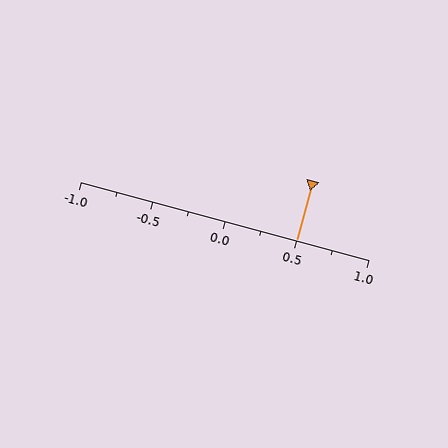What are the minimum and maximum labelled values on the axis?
The axis runs from -1.0 to 1.0.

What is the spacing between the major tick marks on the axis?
The major ticks are spaced 0.5 apart.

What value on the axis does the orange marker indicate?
The marker indicates approximately 0.5.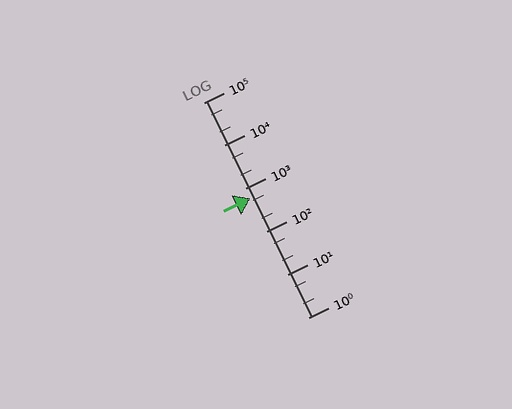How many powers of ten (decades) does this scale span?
The scale spans 5 decades, from 1 to 100000.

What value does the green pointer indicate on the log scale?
The pointer indicates approximately 600.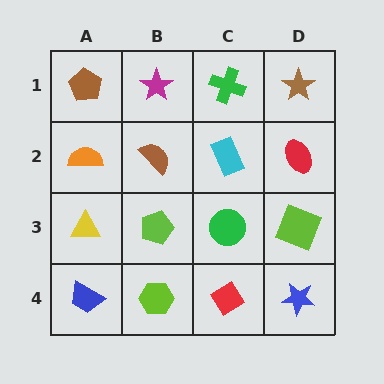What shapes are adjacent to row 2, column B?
A magenta star (row 1, column B), a lime pentagon (row 3, column B), an orange semicircle (row 2, column A), a cyan rectangle (row 2, column C).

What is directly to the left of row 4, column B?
A blue trapezoid.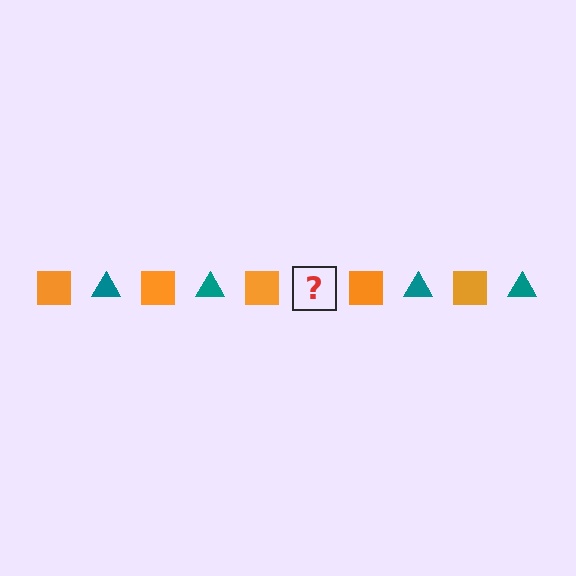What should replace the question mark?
The question mark should be replaced with a teal triangle.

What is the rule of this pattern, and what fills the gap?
The rule is that the pattern alternates between orange square and teal triangle. The gap should be filled with a teal triangle.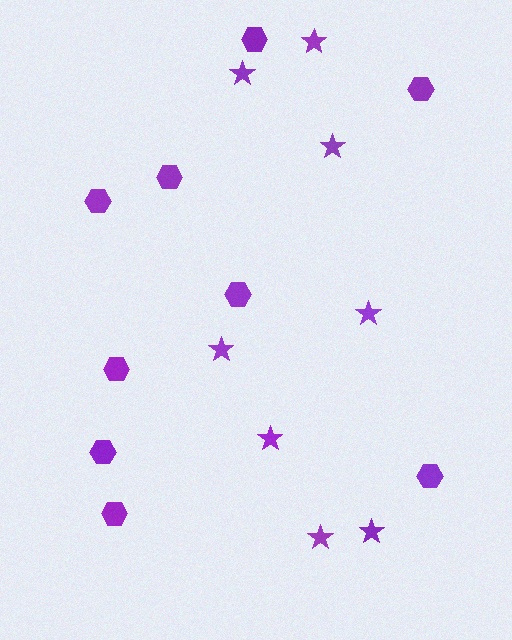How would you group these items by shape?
There are 2 groups: one group of stars (8) and one group of hexagons (9).